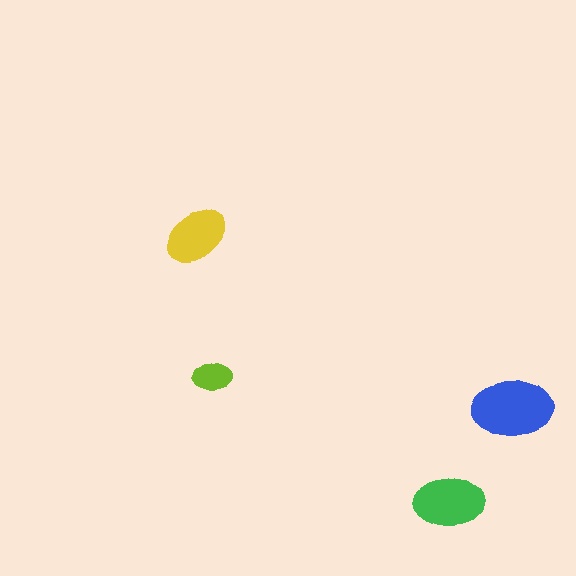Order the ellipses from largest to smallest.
the blue one, the green one, the yellow one, the lime one.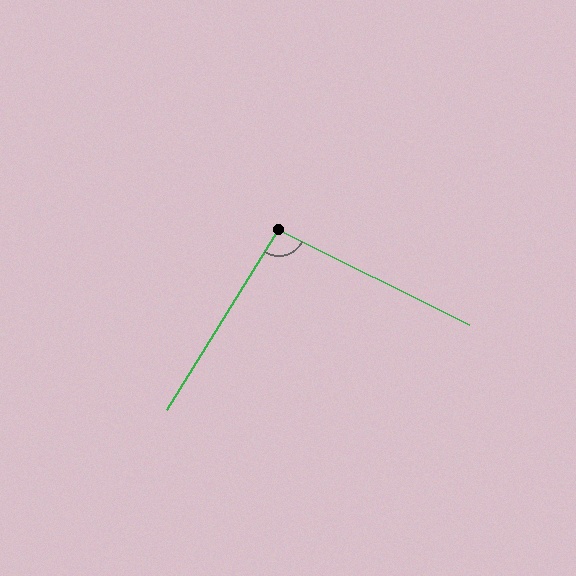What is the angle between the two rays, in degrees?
Approximately 96 degrees.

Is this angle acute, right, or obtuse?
It is obtuse.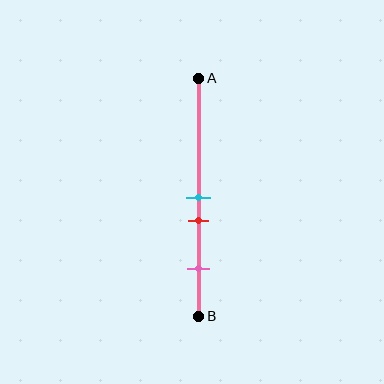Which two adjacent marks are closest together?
The cyan and red marks are the closest adjacent pair.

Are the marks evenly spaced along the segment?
No, the marks are not evenly spaced.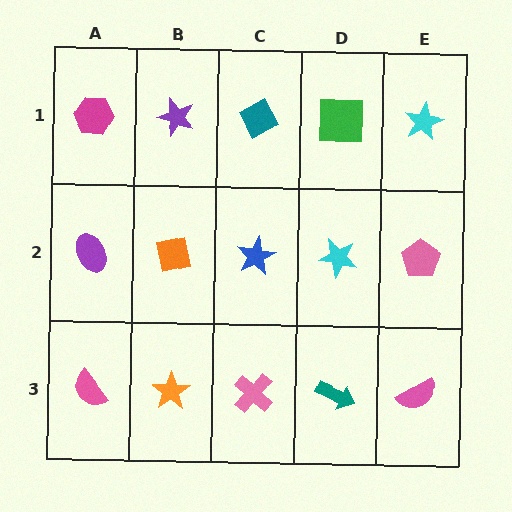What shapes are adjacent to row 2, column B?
A purple star (row 1, column B), an orange star (row 3, column B), a purple ellipse (row 2, column A), a blue star (row 2, column C).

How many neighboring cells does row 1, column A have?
2.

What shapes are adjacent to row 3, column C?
A blue star (row 2, column C), an orange star (row 3, column B), a teal arrow (row 3, column D).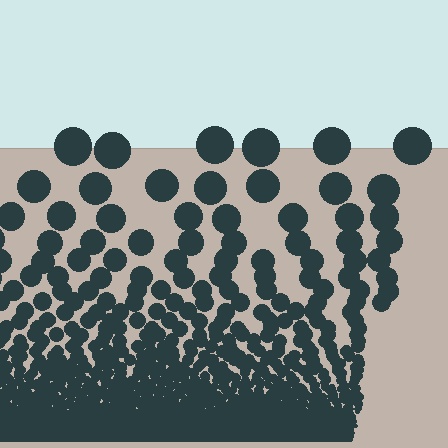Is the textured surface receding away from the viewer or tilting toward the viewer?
The surface appears to tilt toward the viewer. Texture elements get larger and sparser toward the top.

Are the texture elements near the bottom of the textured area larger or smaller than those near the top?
Smaller. The gradient is inverted — elements near the bottom are smaller and denser.